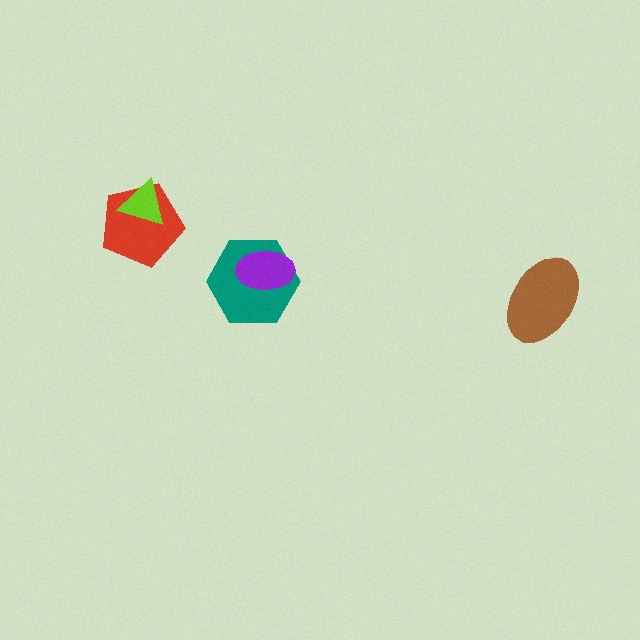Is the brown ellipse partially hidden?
No, no other shape covers it.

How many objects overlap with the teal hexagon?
1 object overlaps with the teal hexagon.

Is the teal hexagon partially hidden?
Yes, it is partially covered by another shape.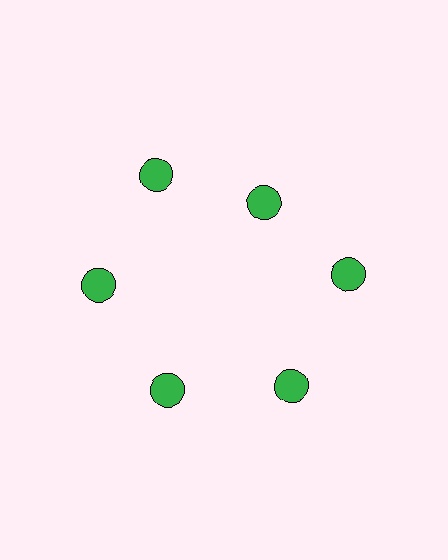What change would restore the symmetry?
The symmetry would be restored by moving it outward, back onto the ring so that all 6 circles sit at equal angles and equal distance from the center.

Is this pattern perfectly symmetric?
No. The 6 green circles are arranged in a ring, but one element near the 1 o'clock position is pulled inward toward the center, breaking the 6-fold rotational symmetry.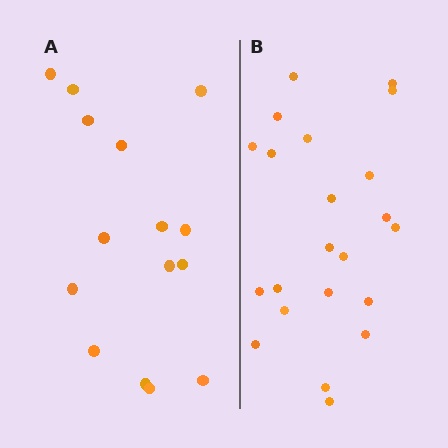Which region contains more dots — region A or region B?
Region B (the right region) has more dots.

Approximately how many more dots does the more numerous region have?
Region B has roughly 8 or so more dots than region A.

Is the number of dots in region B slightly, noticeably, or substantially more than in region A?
Region B has substantially more. The ratio is roughly 1.5 to 1.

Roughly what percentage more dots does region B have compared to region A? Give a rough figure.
About 45% more.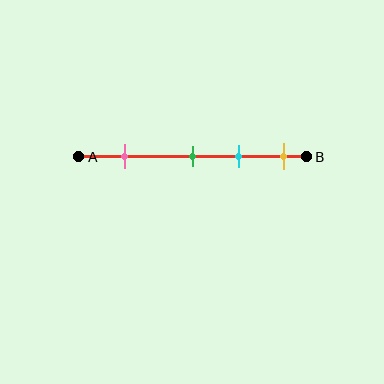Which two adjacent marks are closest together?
The green and cyan marks are the closest adjacent pair.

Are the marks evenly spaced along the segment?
No, the marks are not evenly spaced.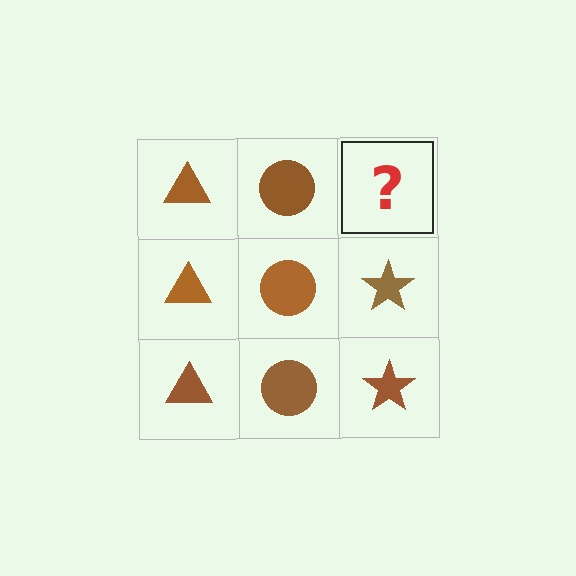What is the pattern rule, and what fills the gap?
The rule is that each column has a consistent shape. The gap should be filled with a brown star.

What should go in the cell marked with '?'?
The missing cell should contain a brown star.